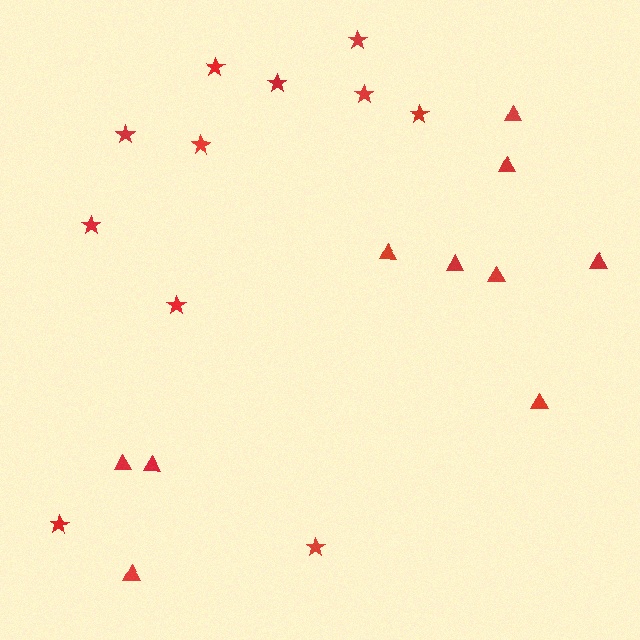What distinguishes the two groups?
There are 2 groups: one group of stars (11) and one group of triangles (10).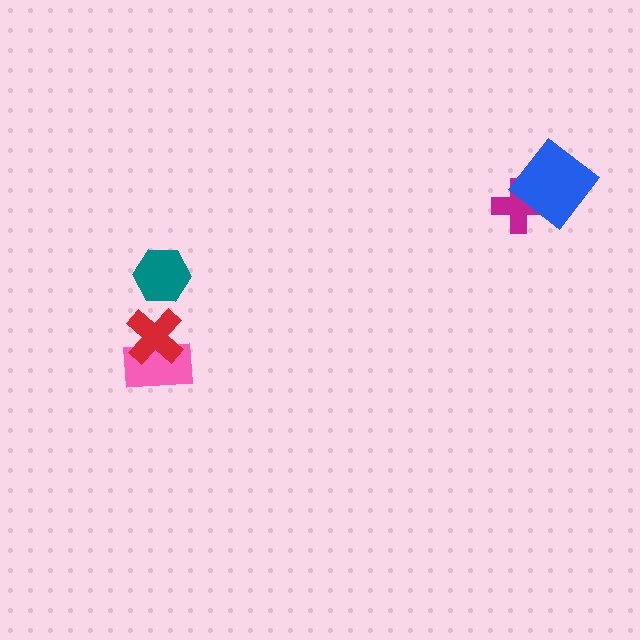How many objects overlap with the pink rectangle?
1 object overlaps with the pink rectangle.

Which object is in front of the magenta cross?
The blue diamond is in front of the magenta cross.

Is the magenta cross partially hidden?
Yes, it is partially covered by another shape.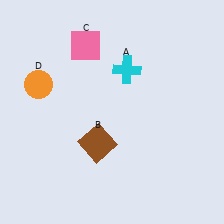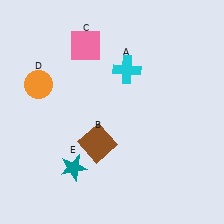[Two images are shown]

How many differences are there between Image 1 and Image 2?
There is 1 difference between the two images.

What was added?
A teal star (E) was added in Image 2.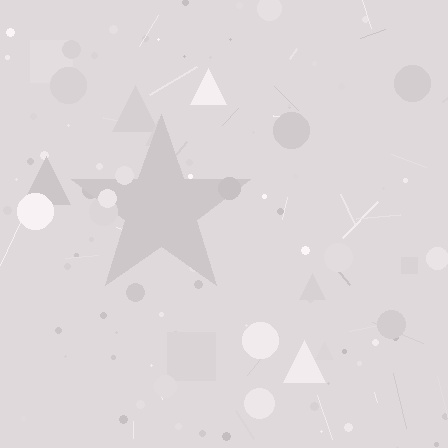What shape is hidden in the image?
A star is hidden in the image.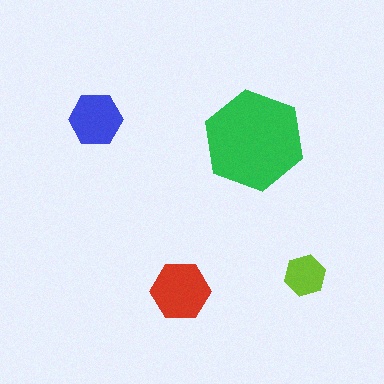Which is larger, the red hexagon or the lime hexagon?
The red one.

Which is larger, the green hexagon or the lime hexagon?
The green one.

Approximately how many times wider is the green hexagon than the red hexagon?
About 1.5 times wider.